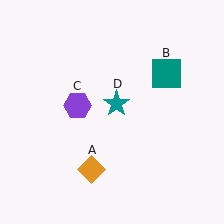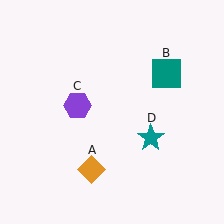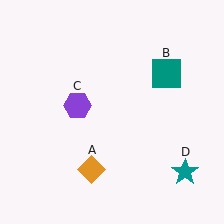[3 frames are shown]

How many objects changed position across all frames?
1 object changed position: teal star (object D).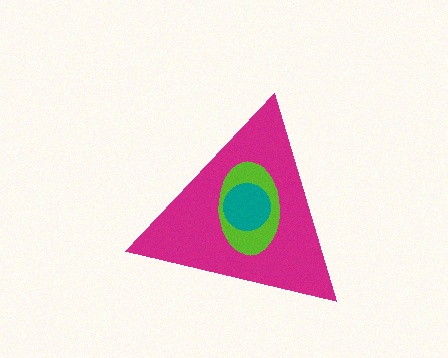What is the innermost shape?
The teal circle.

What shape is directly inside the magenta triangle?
The lime ellipse.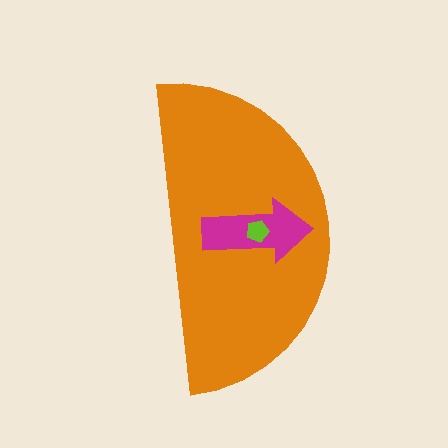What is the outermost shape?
The orange semicircle.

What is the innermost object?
The lime pentagon.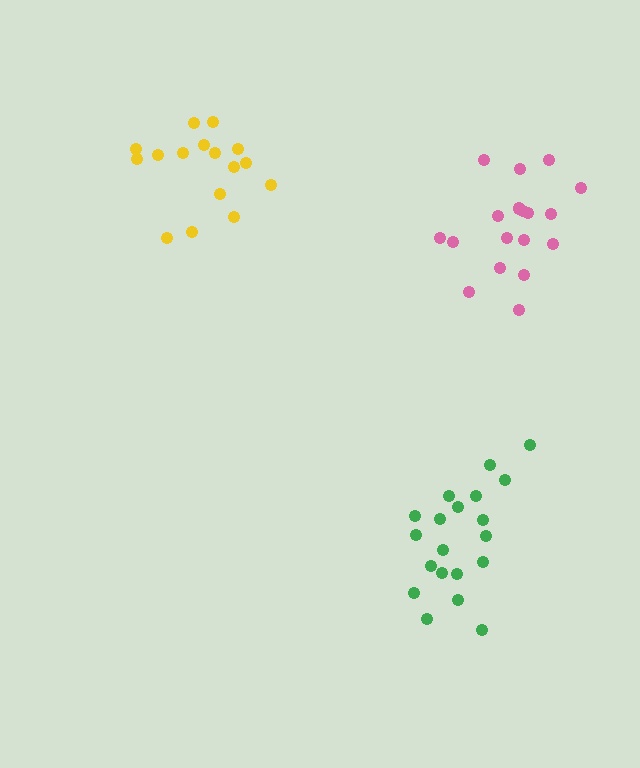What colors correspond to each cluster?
The clusters are colored: yellow, green, pink.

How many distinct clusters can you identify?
There are 3 distinct clusters.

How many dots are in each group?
Group 1: 16 dots, Group 2: 20 dots, Group 3: 19 dots (55 total).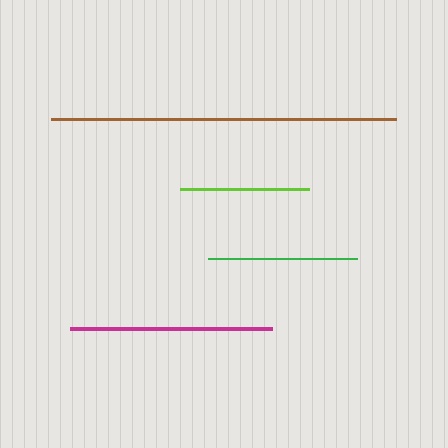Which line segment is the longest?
The brown line is the longest at approximately 344 pixels.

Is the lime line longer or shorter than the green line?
The green line is longer than the lime line.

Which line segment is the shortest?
The lime line is the shortest at approximately 129 pixels.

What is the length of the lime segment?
The lime segment is approximately 129 pixels long.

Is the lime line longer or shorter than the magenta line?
The magenta line is longer than the lime line.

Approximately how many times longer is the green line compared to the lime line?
The green line is approximately 1.2 times the length of the lime line.